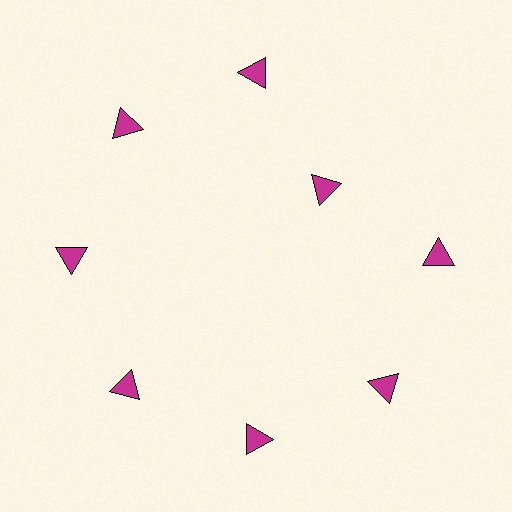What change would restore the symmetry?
The symmetry would be restored by moving it outward, back onto the ring so that all 8 triangles sit at equal angles and equal distance from the center.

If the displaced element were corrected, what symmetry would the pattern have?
It would have 8-fold rotational symmetry — the pattern would map onto itself every 45 degrees.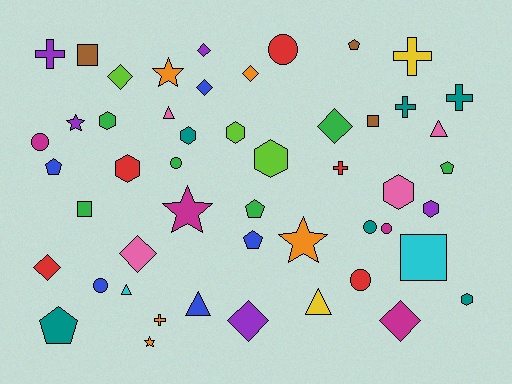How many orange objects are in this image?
There are 5 orange objects.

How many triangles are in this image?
There are 5 triangles.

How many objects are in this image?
There are 50 objects.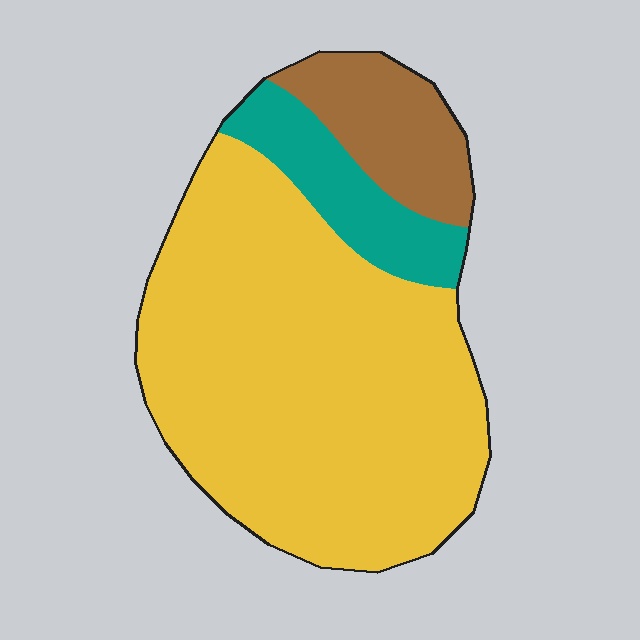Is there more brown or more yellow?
Yellow.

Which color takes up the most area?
Yellow, at roughly 75%.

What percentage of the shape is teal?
Teal takes up about one eighth (1/8) of the shape.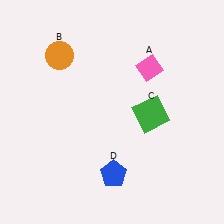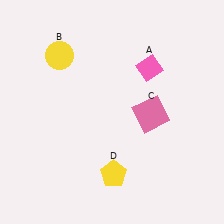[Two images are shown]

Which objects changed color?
B changed from orange to yellow. C changed from green to pink. D changed from blue to yellow.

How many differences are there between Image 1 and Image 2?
There are 3 differences between the two images.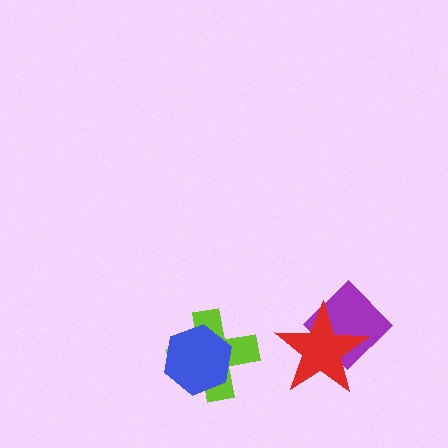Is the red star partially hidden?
No, no other shape covers it.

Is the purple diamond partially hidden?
Yes, it is partially covered by another shape.